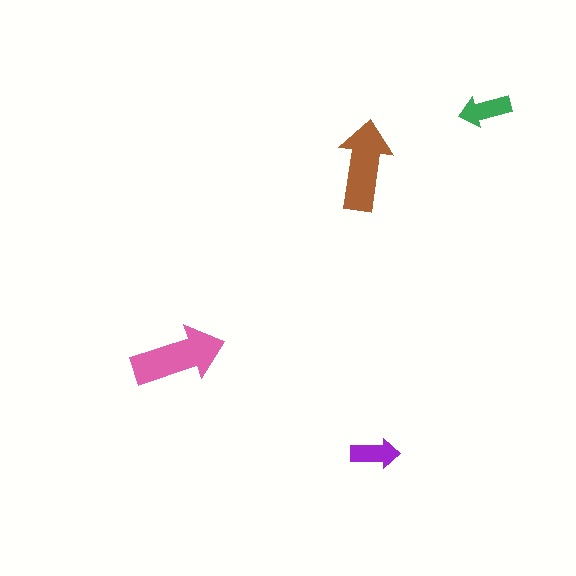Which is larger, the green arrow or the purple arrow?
The green one.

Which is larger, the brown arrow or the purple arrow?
The brown one.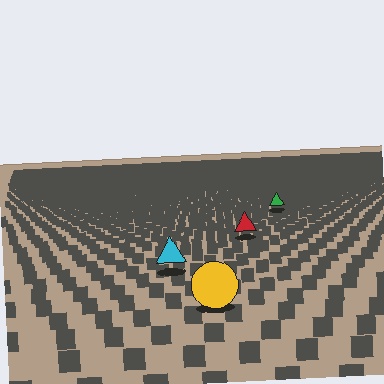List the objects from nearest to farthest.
From nearest to farthest: the yellow circle, the cyan triangle, the red triangle, the green triangle.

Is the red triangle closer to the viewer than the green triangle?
Yes. The red triangle is closer — you can tell from the texture gradient: the ground texture is coarser near it.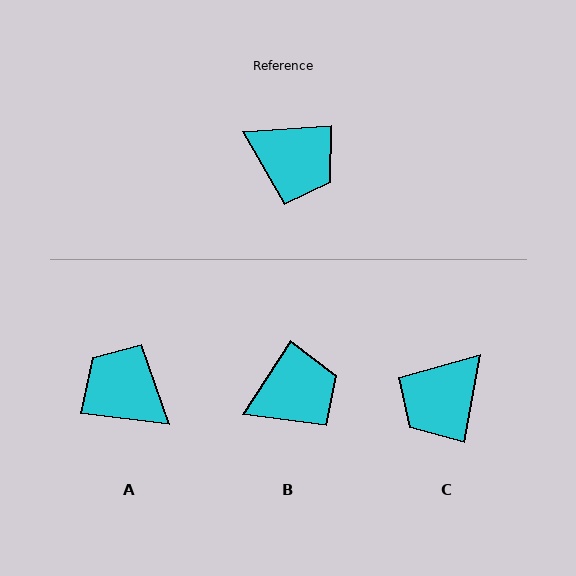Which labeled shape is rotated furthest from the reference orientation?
A, about 169 degrees away.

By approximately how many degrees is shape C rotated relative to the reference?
Approximately 104 degrees clockwise.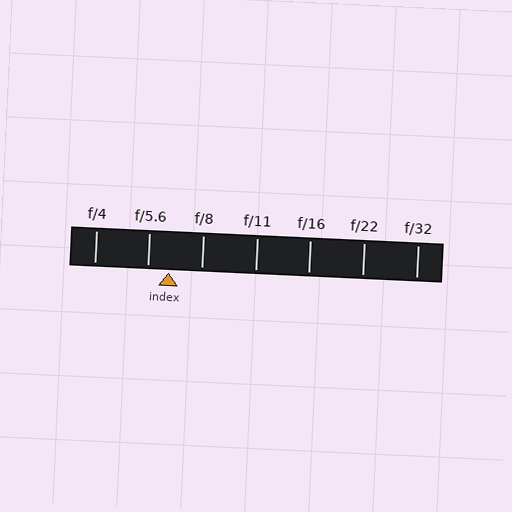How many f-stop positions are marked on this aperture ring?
There are 7 f-stop positions marked.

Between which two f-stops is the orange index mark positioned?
The index mark is between f/5.6 and f/8.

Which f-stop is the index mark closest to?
The index mark is closest to f/5.6.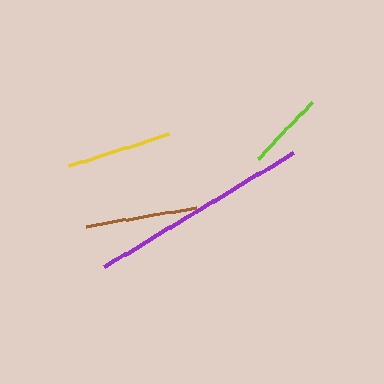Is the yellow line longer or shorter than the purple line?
The purple line is longer than the yellow line.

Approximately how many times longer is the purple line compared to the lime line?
The purple line is approximately 2.8 times the length of the lime line.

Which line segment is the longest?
The purple line is the longest at approximately 221 pixels.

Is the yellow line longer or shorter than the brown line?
The brown line is longer than the yellow line.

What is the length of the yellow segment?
The yellow segment is approximately 106 pixels long.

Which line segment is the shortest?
The lime line is the shortest at approximately 79 pixels.